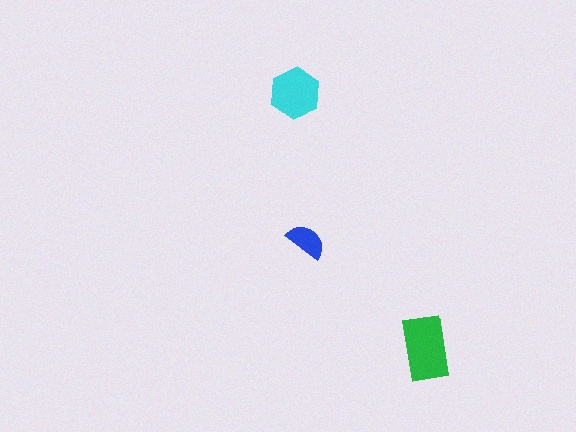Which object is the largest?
The green rectangle.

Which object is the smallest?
The blue semicircle.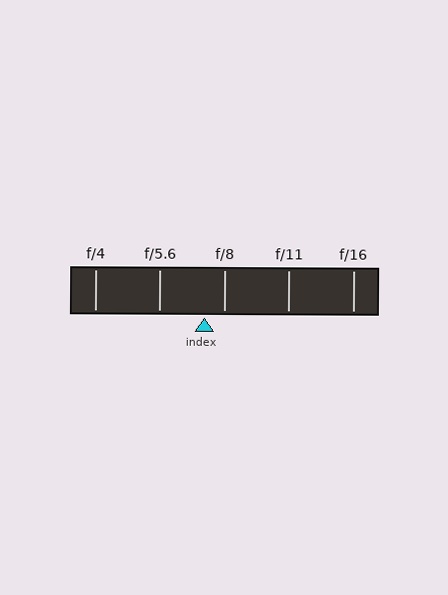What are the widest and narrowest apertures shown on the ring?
The widest aperture shown is f/4 and the narrowest is f/16.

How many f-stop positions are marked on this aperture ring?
There are 5 f-stop positions marked.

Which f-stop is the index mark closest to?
The index mark is closest to f/8.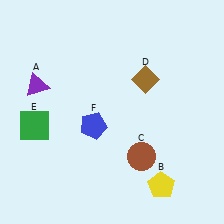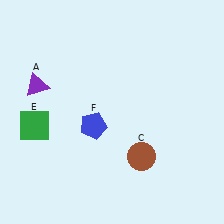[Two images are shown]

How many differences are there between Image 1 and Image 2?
There are 2 differences between the two images.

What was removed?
The yellow pentagon (B), the brown diamond (D) were removed in Image 2.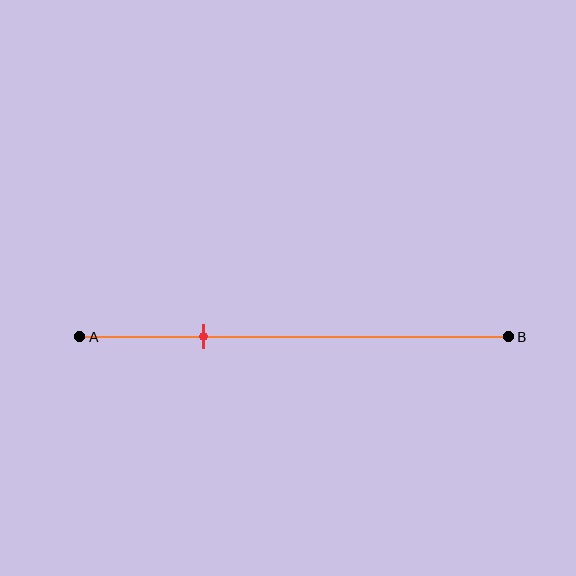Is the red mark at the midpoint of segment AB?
No, the mark is at about 30% from A, not at the 50% midpoint.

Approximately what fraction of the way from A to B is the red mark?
The red mark is approximately 30% of the way from A to B.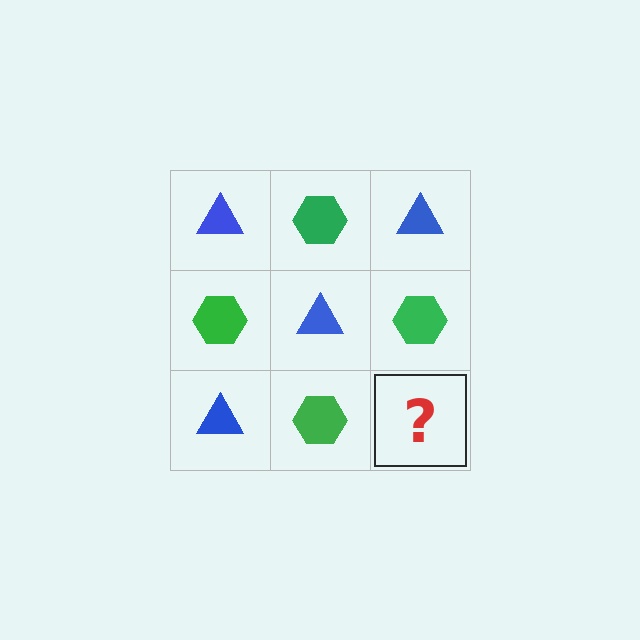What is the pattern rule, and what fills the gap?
The rule is that it alternates blue triangle and green hexagon in a checkerboard pattern. The gap should be filled with a blue triangle.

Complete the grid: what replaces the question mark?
The question mark should be replaced with a blue triangle.